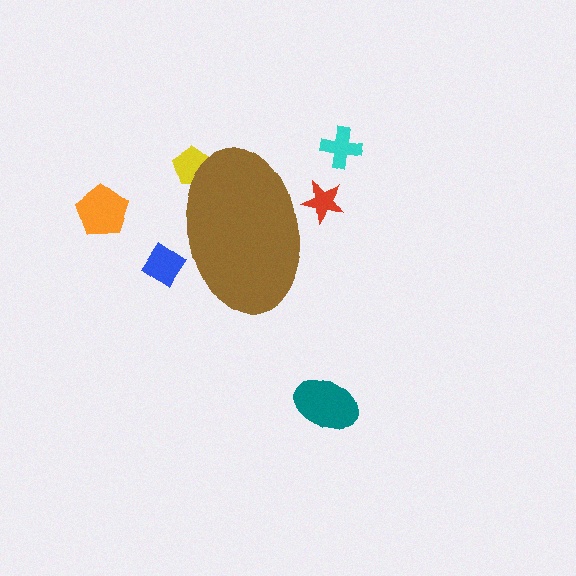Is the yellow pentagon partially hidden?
Yes, the yellow pentagon is partially hidden behind the brown ellipse.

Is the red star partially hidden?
Yes, the red star is partially hidden behind the brown ellipse.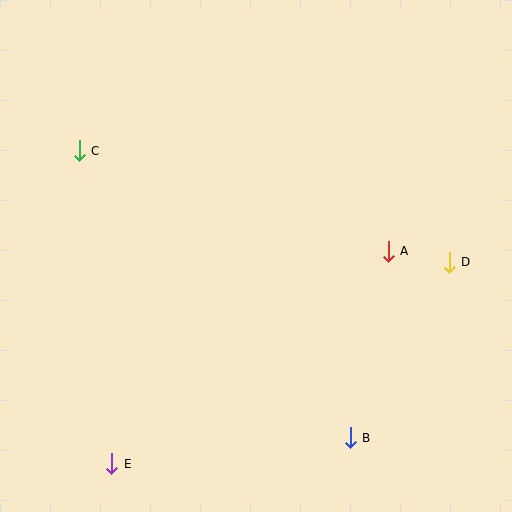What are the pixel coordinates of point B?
Point B is at (350, 438).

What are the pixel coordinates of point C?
Point C is at (79, 151).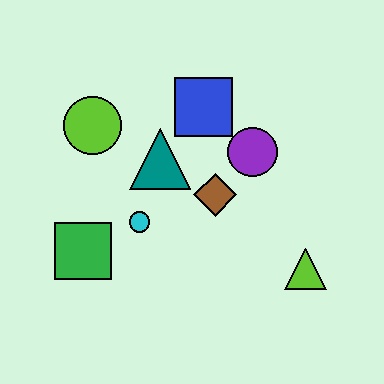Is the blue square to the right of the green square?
Yes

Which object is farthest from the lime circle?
The lime triangle is farthest from the lime circle.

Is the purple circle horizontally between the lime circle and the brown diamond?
No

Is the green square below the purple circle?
Yes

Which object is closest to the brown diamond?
The purple circle is closest to the brown diamond.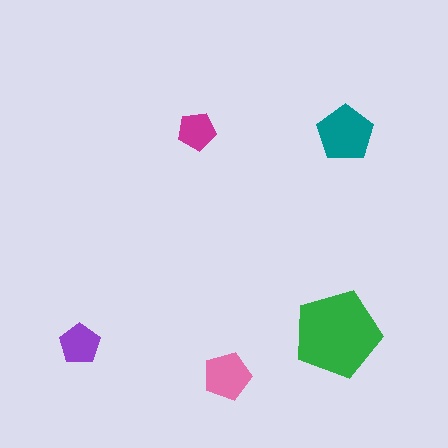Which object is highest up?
The magenta pentagon is topmost.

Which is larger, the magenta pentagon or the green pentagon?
The green one.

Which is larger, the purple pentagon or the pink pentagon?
The pink one.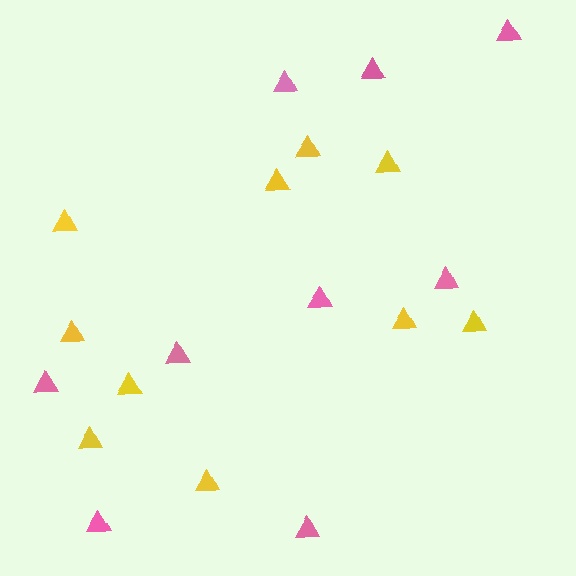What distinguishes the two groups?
There are 2 groups: one group of pink triangles (9) and one group of yellow triangles (10).